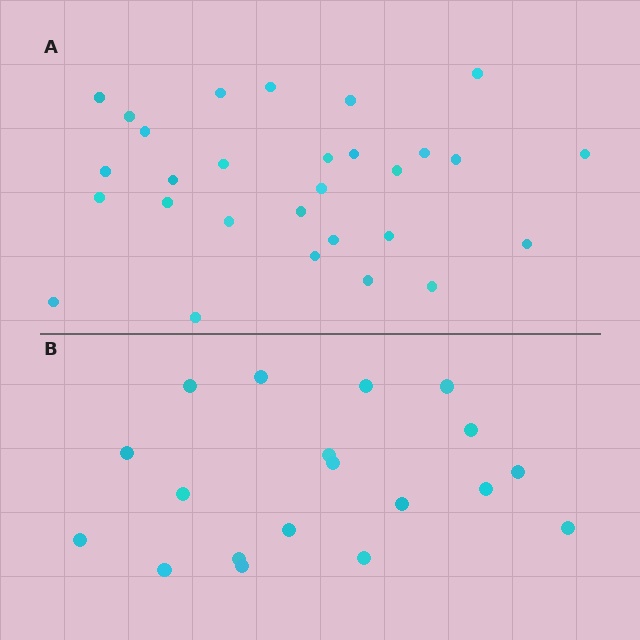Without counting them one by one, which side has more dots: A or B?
Region A (the top region) has more dots.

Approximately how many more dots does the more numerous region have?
Region A has roughly 10 or so more dots than region B.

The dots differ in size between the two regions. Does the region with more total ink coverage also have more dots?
No. Region B has more total ink coverage because its dots are larger, but region A actually contains more individual dots. Total area can be misleading — the number of items is what matters here.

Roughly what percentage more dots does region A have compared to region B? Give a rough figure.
About 55% more.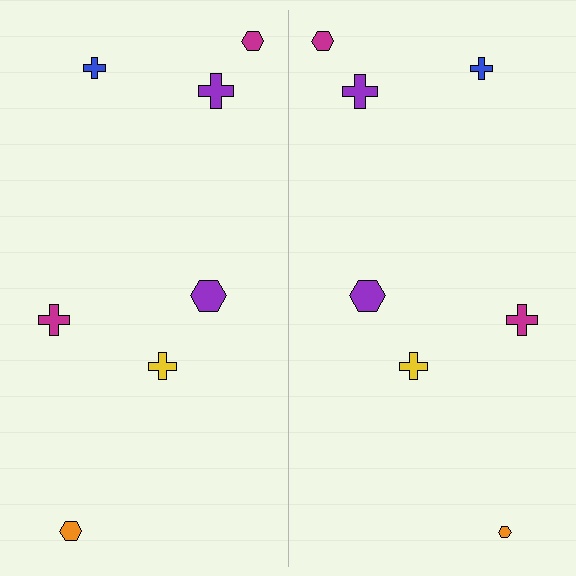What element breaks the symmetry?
The orange hexagon on the right side has a different size than its mirror counterpart.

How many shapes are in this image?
There are 14 shapes in this image.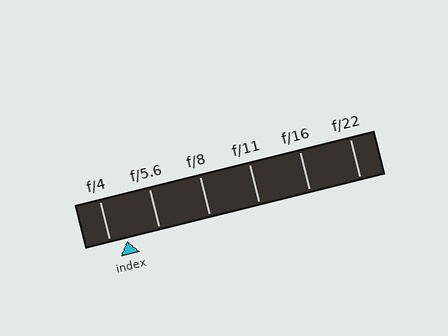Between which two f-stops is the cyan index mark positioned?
The index mark is between f/4 and f/5.6.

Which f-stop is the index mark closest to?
The index mark is closest to f/4.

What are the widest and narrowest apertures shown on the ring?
The widest aperture shown is f/4 and the narrowest is f/22.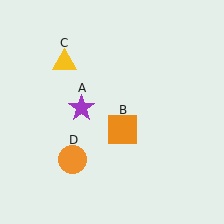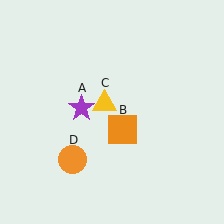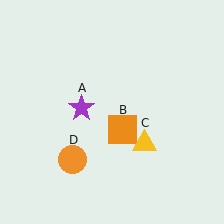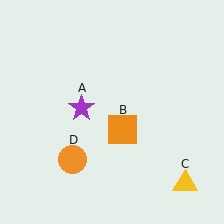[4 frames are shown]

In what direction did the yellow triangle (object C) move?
The yellow triangle (object C) moved down and to the right.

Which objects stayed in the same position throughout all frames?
Purple star (object A) and orange square (object B) and orange circle (object D) remained stationary.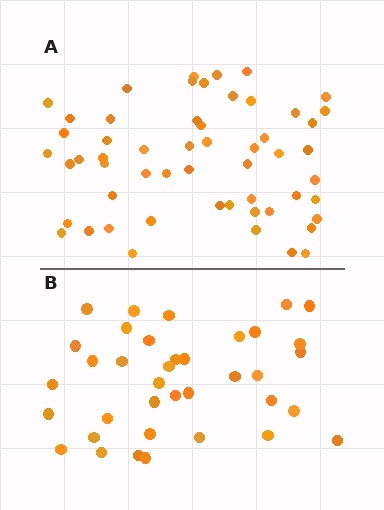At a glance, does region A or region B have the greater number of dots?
Region A (the top region) has more dots.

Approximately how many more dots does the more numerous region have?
Region A has approximately 20 more dots than region B.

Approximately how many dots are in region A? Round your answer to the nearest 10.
About 60 dots. (The exact count is 55, which rounds to 60.)